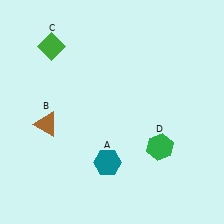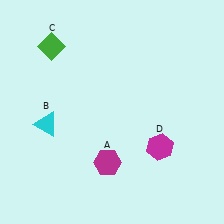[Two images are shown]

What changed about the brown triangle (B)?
In Image 1, B is brown. In Image 2, it changed to cyan.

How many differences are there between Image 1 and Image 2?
There are 3 differences between the two images.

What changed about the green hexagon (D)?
In Image 1, D is green. In Image 2, it changed to magenta.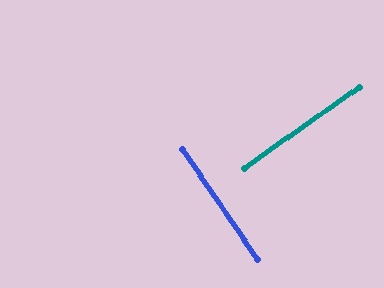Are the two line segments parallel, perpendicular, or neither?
Perpendicular — they meet at approximately 89°.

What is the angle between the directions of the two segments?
Approximately 89 degrees.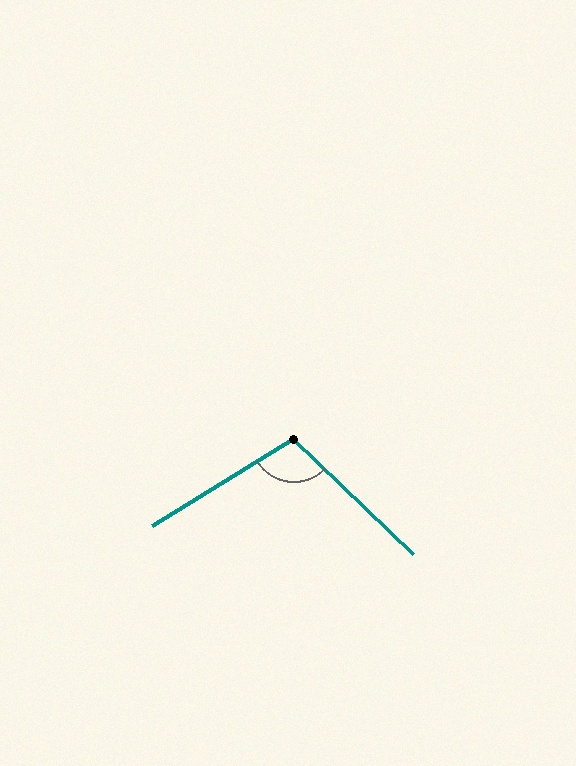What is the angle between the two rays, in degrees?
Approximately 104 degrees.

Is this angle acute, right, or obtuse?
It is obtuse.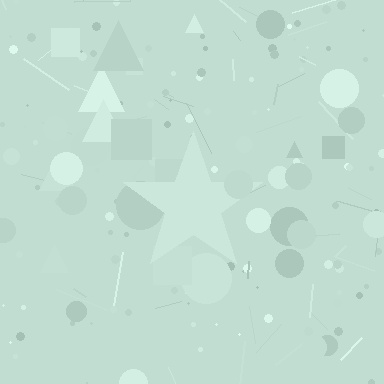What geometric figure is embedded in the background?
A star is embedded in the background.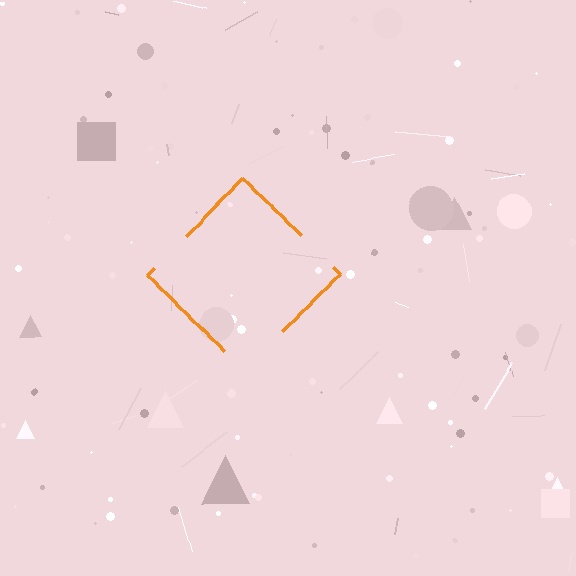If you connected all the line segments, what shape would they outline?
They would outline a diamond.